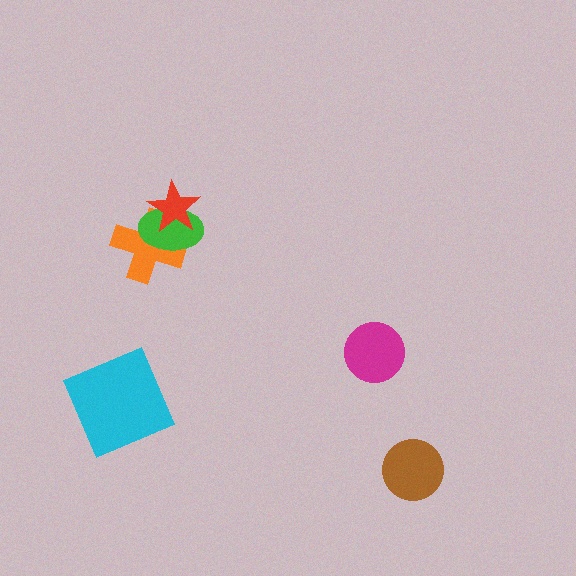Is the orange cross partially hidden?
Yes, it is partially covered by another shape.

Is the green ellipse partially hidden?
Yes, it is partially covered by another shape.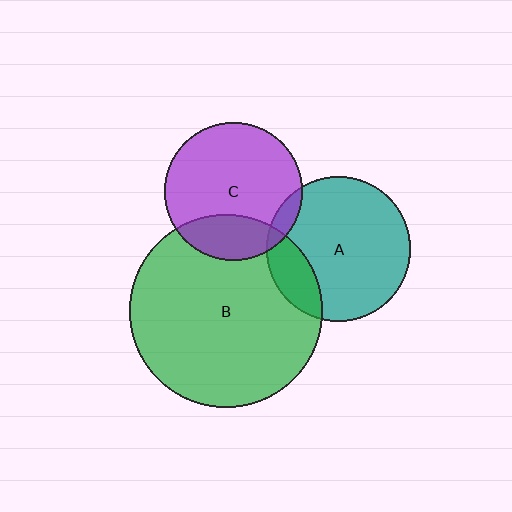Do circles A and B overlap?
Yes.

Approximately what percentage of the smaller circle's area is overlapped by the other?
Approximately 20%.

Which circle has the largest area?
Circle B (green).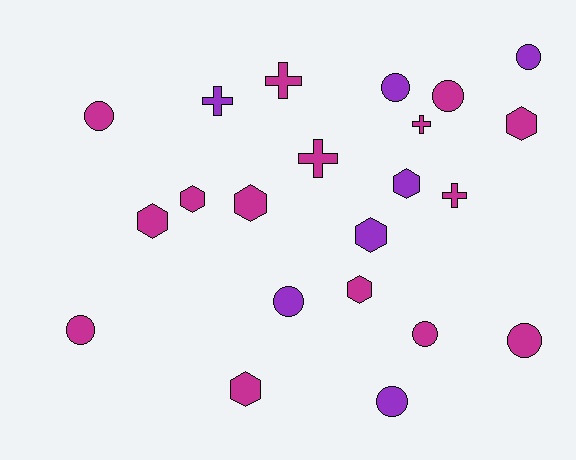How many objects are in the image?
There are 22 objects.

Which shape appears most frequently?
Circle, with 9 objects.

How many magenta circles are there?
There are 5 magenta circles.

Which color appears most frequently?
Magenta, with 15 objects.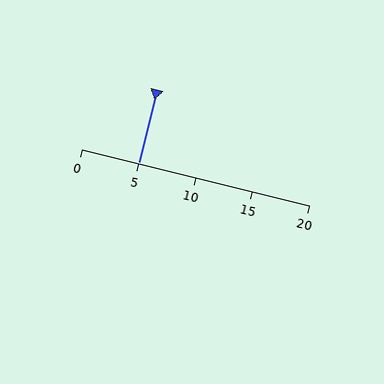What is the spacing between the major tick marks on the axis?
The major ticks are spaced 5 apart.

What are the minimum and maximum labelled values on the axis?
The axis runs from 0 to 20.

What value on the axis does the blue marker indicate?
The marker indicates approximately 5.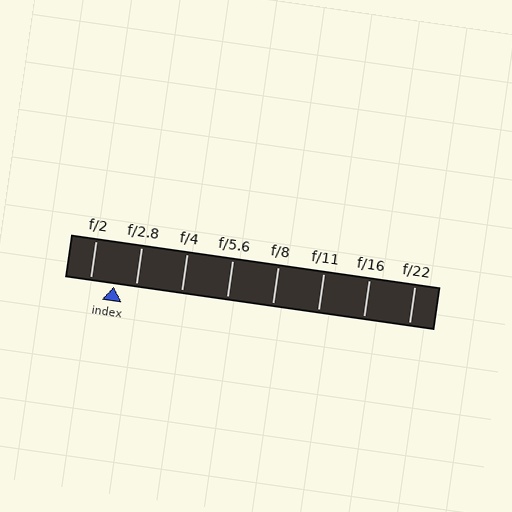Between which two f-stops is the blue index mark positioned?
The index mark is between f/2 and f/2.8.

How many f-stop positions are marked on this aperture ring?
There are 8 f-stop positions marked.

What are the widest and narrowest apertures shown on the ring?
The widest aperture shown is f/2 and the narrowest is f/22.